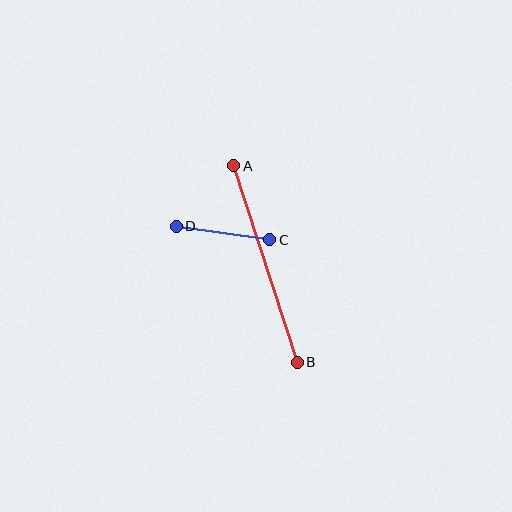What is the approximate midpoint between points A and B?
The midpoint is at approximately (265, 264) pixels.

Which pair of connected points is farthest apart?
Points A and B are farthest apart.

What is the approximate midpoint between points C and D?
The midpoint is at approximately (223, 233) pixels.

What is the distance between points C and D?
The distance is approximately 94 pixels.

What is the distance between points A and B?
The distance is approximately 206 pixels.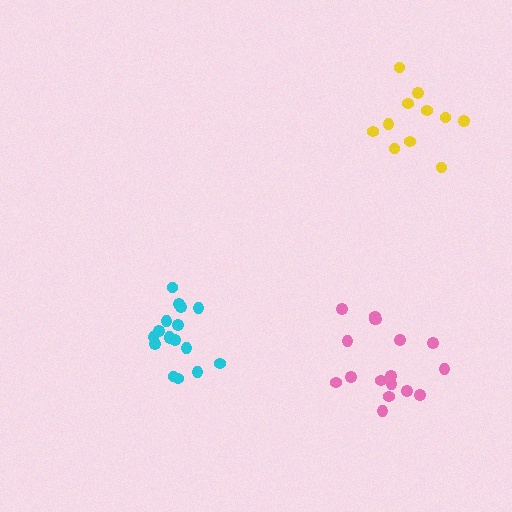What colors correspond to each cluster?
The clusters are colored: cyan, pink, yellow.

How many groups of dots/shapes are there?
There are 3 groups.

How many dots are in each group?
Group 1: 17 dots, Group 2: 17 dots, Group 3: 11 dots (45 total).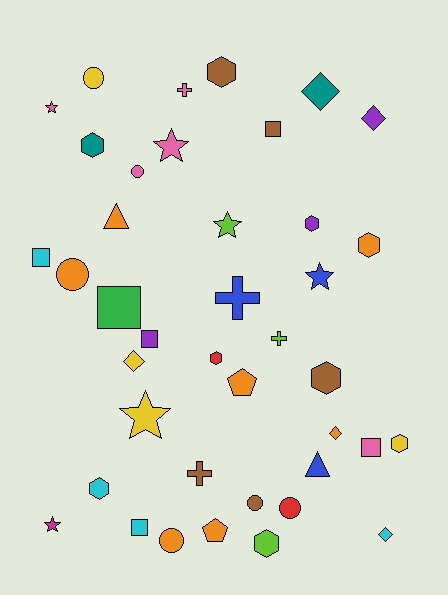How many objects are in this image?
There are 40 objects.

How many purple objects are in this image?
There are 3 purple objects.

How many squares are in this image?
There are 6 squares.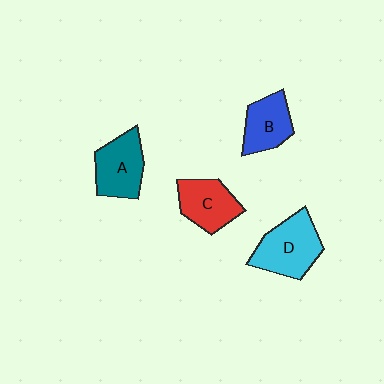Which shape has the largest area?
Shape D (cyan).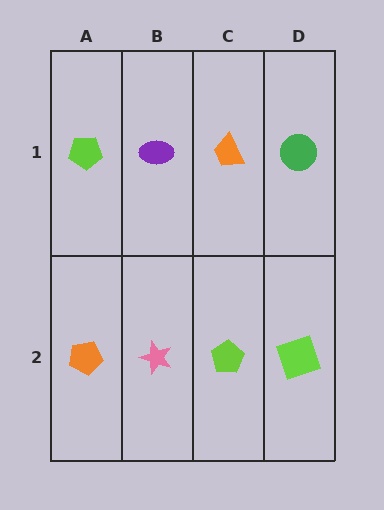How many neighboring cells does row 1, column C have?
3.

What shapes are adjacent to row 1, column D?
A lime square (row 2, column D), an orange trapezoid (row 1, column C).